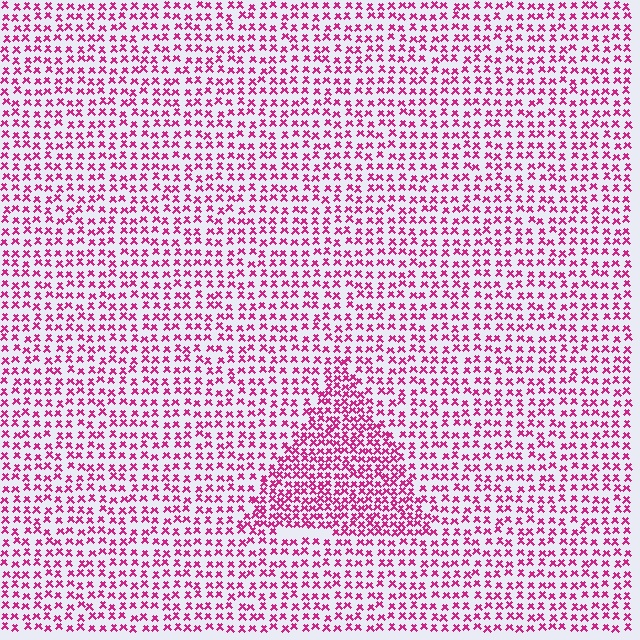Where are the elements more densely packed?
The elements are more densely packed inside the triangle boundary.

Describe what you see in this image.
The image contains small magenta elements arranged at two different densities. A triangle-shaped region is visible where the elements are more densely packed than the surrounding area.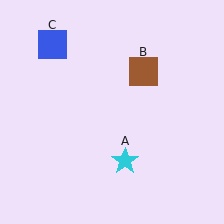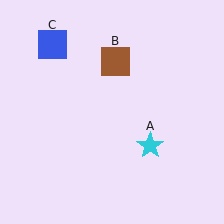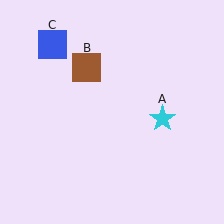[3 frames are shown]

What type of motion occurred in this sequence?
The cyan star (object A), brown square (object B) rotated counterclockwise around the center of the scene.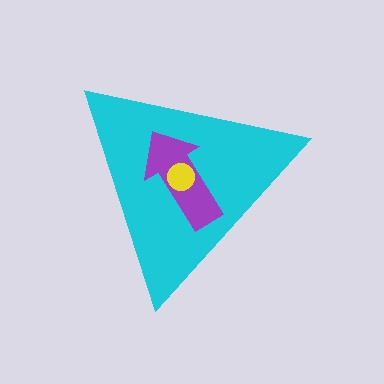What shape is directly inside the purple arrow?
The yellow circle.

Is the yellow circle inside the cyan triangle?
Yes.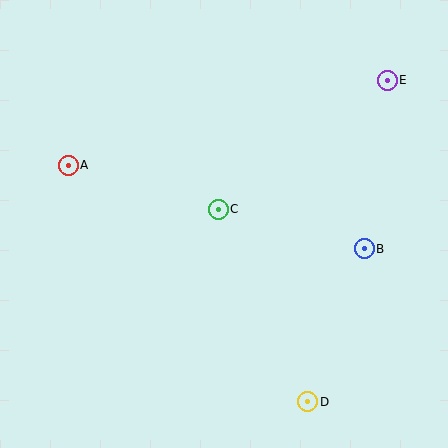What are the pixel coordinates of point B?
Point B is at (364, 249).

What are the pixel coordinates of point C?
Point C is at (218, 209).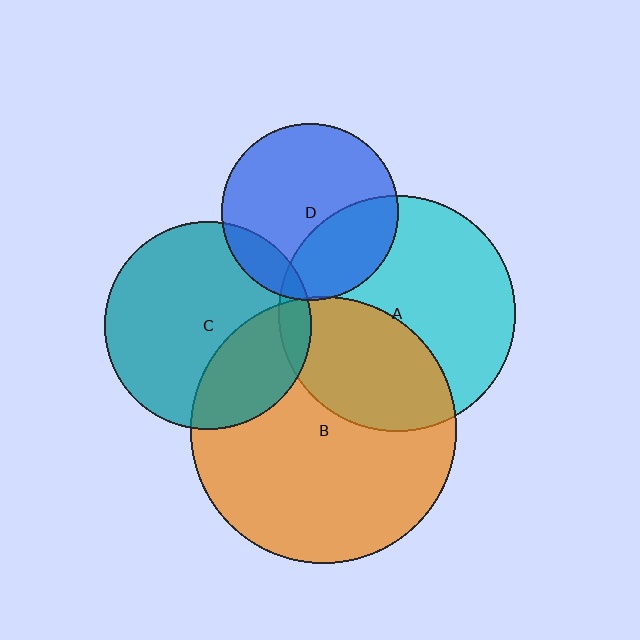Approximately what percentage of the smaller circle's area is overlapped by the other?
Approximately 30%.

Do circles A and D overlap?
Yes.